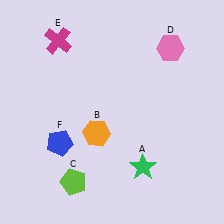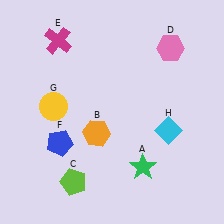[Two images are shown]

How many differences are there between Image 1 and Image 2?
There are 2 differences between the two images.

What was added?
A yellow circle (G), a cyan diamond (H) were added in Image 2.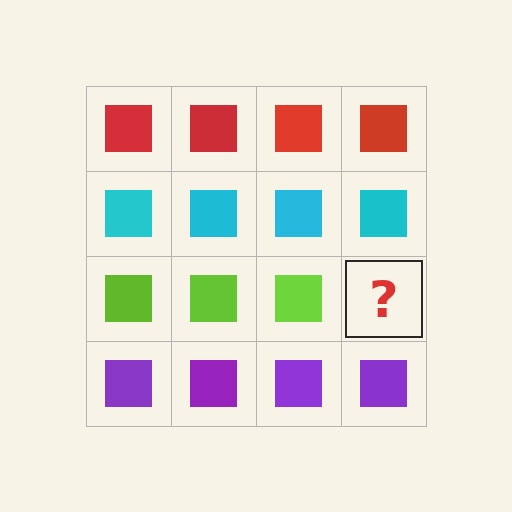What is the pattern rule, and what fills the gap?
The rule is that each row has a consistent color. The gap should be filled with a lime square.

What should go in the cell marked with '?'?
The missing cell should contain a lime square.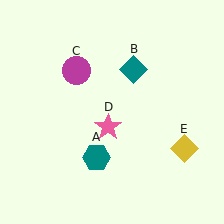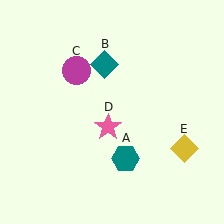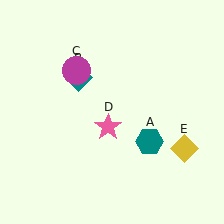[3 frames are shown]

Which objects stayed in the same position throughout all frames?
Magenta circle (object C) and pink star (object D) and yellow diamond (object E) remained stationary.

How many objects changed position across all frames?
2 objects changed position: teal hexagon (object A), teal diamond (object B).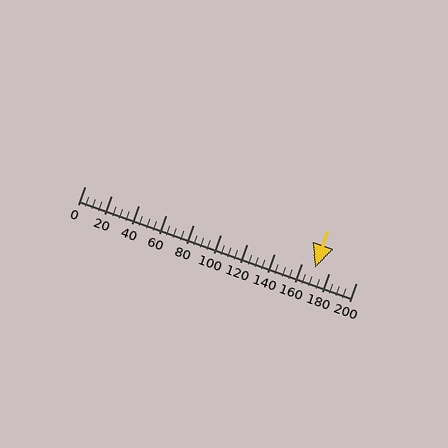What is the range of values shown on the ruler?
The ruler shows values from 0 to 200.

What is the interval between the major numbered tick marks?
The major tick marks are spaced 20 units apart.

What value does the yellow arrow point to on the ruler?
The yellow arrow points to approximately 170.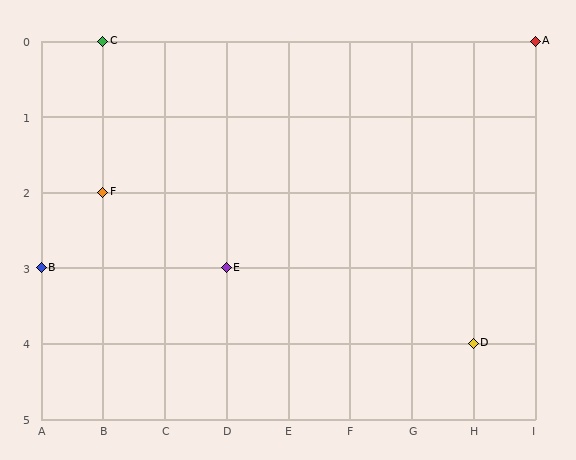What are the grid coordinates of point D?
Point D is at grid coordinates (H, 4).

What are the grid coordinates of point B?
Point B is at grid coordinates (A, 3).